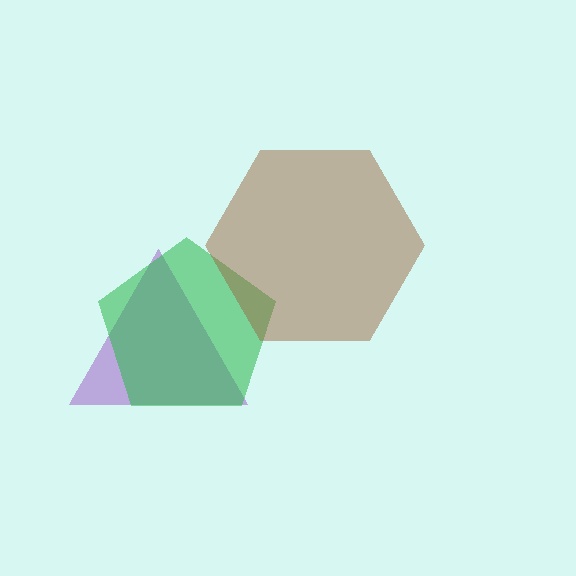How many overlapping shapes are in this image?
There are 3 overlapping shapes in the image.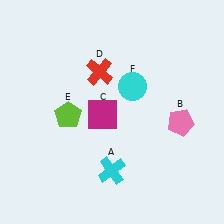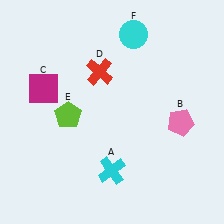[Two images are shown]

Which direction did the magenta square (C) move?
The magenta square (C) moved left.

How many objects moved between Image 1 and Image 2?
2 objects moved between the two images.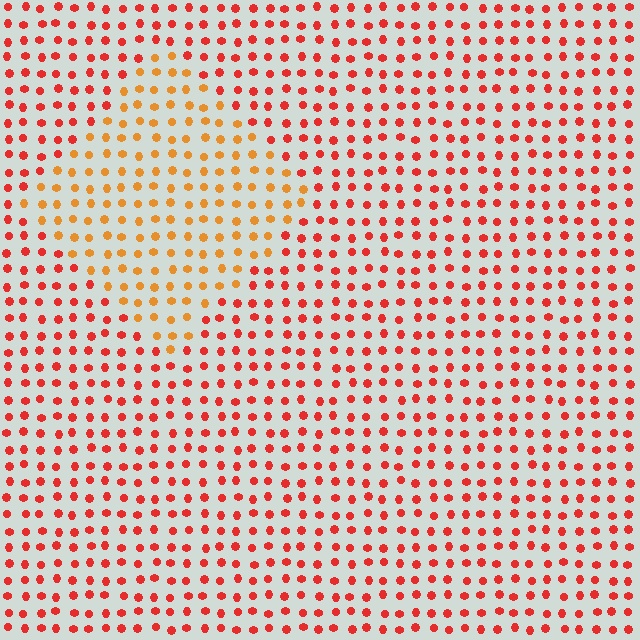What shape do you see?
I see a diamond.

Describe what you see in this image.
The image is filled with small red elements in a uniform arrangement. A diamond-shaped region is visible where the elements are tinted to a slightly different hue, forming a subtle color boundary.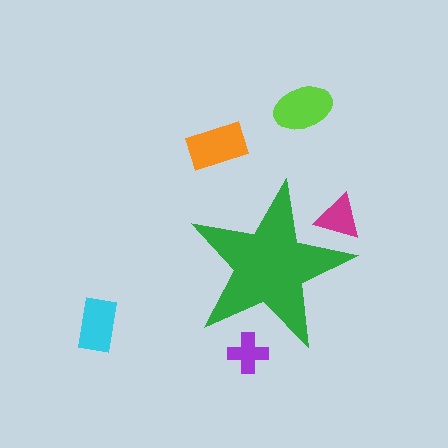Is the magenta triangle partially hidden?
Yes, the magenta triangle is partially hidden behind the green star.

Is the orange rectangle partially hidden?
No, the orange rectangle is fully visible.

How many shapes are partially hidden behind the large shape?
2 shapes are partially hidden.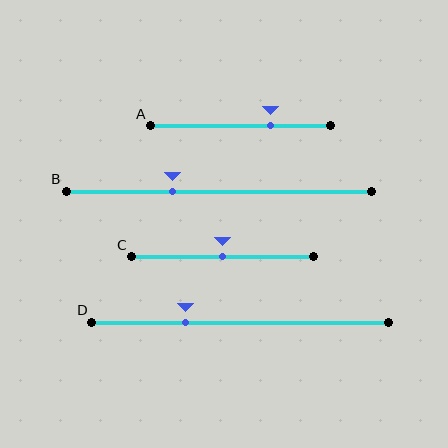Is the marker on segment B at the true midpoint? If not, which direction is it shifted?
No, the marker on segment B is shifted to the left by about 15% of the segment length.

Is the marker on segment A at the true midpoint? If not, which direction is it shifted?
No, the marker on segment A is shifted to the right by about 17% of the segment length.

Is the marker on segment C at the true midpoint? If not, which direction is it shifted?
Yes, the marker on segment C is at the true midpoint.